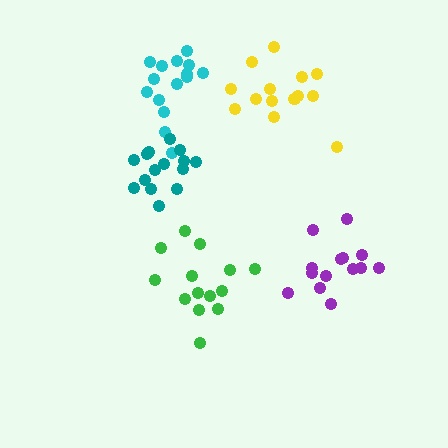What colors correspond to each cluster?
The clusters are colored: green, cyan, purple, yellow, teal.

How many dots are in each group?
Group 1: 14 dots, Group 2: 15 dots, Group 3: 14 dots, Group 4: 14 dots, Group 5: 15 dots (72 total).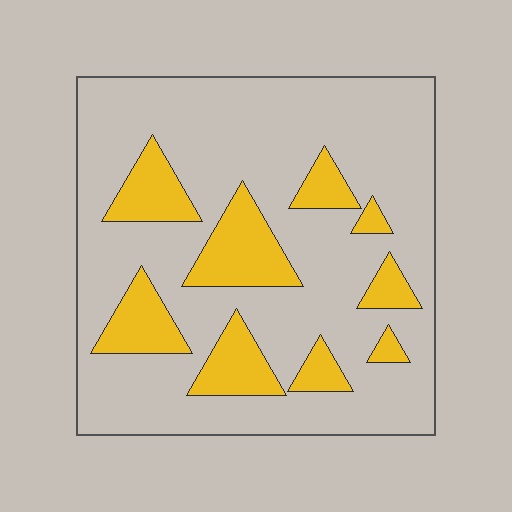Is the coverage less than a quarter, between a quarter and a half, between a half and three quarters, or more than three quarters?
Less than a quarter.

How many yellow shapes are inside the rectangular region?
9.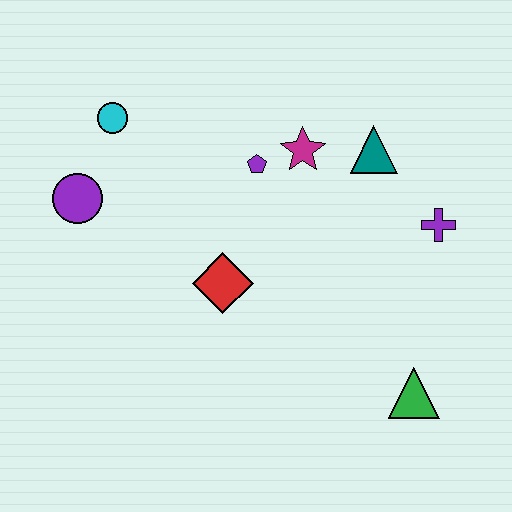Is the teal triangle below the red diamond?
No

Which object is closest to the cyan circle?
The purple circle is closest to the cyan circle.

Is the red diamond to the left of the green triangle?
Yes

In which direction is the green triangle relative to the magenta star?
The green triangle is below the magenta star.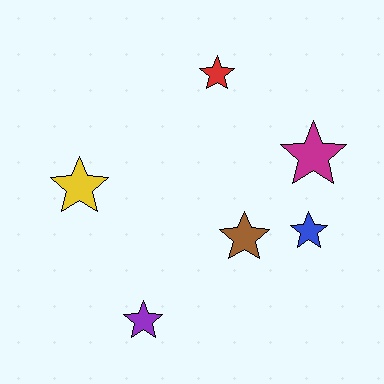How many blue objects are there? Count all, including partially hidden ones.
There is 1 blue object.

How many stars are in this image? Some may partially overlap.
There are 6 stars.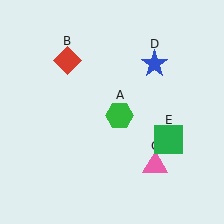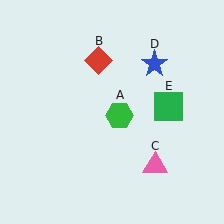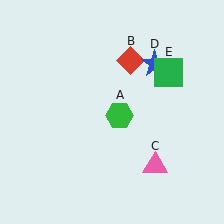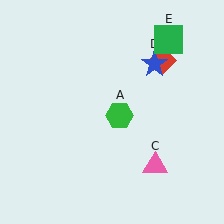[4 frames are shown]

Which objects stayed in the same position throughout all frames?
Green hexagon (object A) and pink triangle (object C) and blue star (object D) remained stationary.